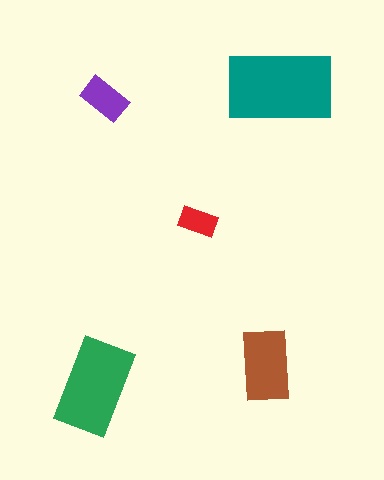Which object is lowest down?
The green rectangle is bottommost.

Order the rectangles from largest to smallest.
the teal one, the green one, the brown one, the purple one, the red one.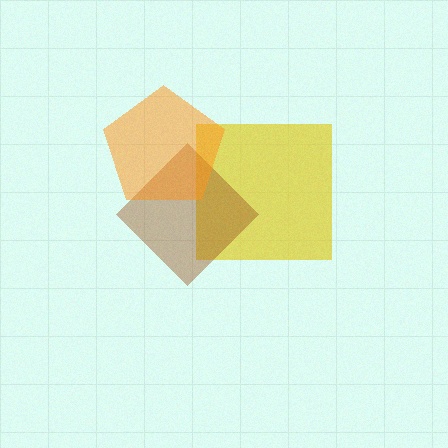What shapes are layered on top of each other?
The layered shapes are: a yellow square, a brown diamond, an orange pentagon.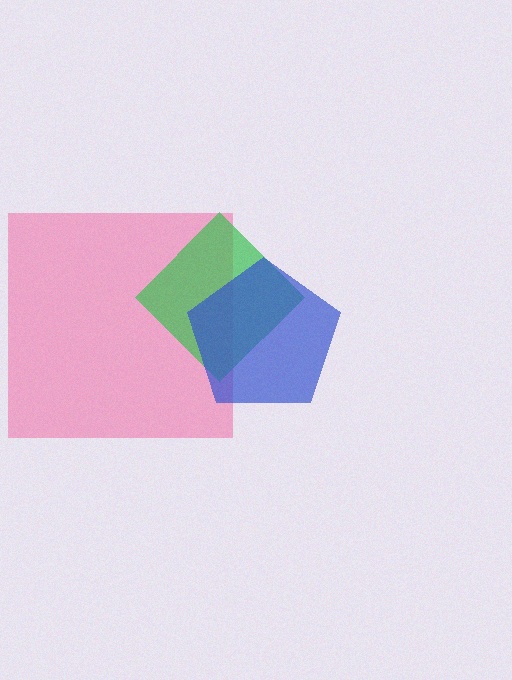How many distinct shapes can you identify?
There are 3 distinct shapes: a pink square, a green diamond, a blue pentagon.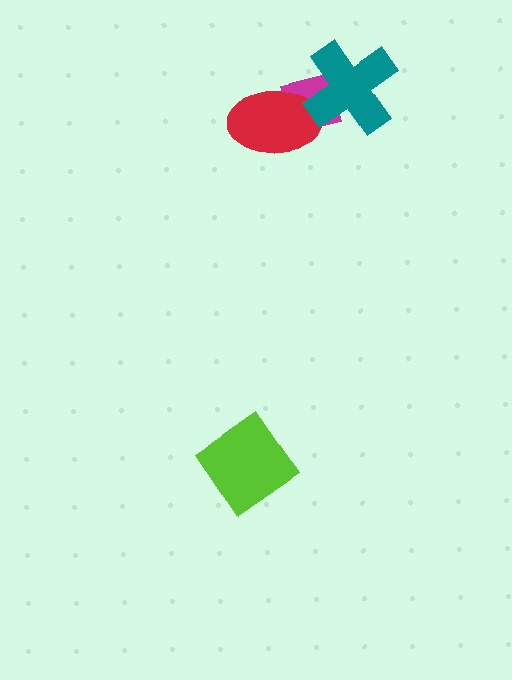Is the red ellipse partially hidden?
Yes, it is partially covered by another shape.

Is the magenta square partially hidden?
Yes, it is partially covered by another shape.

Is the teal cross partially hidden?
No, no other shape covers it.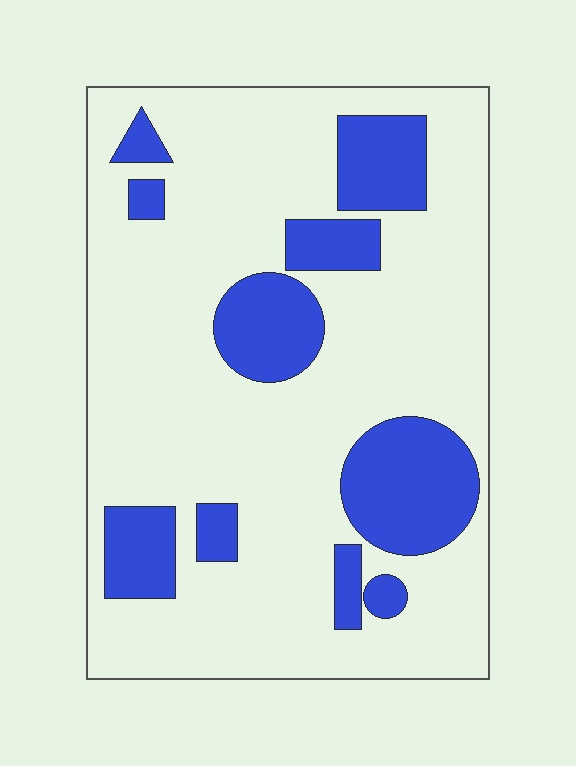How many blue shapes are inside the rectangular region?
10.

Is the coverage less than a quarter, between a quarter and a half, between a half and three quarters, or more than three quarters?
Less than a quarter.